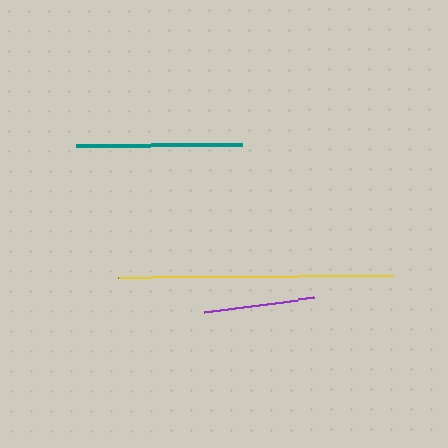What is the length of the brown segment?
The brown segment is approximately 267 pixels long.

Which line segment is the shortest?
The purple line is the shortest at approximately 111 pixels.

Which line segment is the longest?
The yellow line is the longest at approximately 275 pixels.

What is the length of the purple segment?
The purple segment is approximately 111 pixels long.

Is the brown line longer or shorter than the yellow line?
The yellow line is longer than the brown line.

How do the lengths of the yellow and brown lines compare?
The yellow and brown lines are approximately the same length.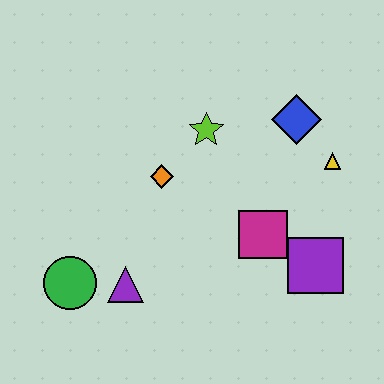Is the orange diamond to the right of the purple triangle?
Yes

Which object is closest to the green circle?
The purple triangle is closest to the green circle.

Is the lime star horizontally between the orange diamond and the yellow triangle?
Yes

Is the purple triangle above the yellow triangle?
No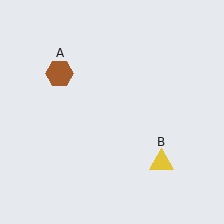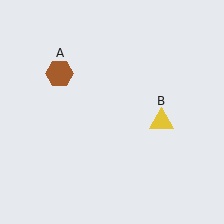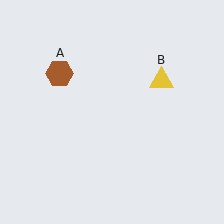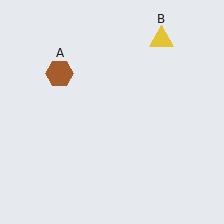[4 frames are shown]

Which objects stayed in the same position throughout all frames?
Brown hexagon (object A) remained stationary.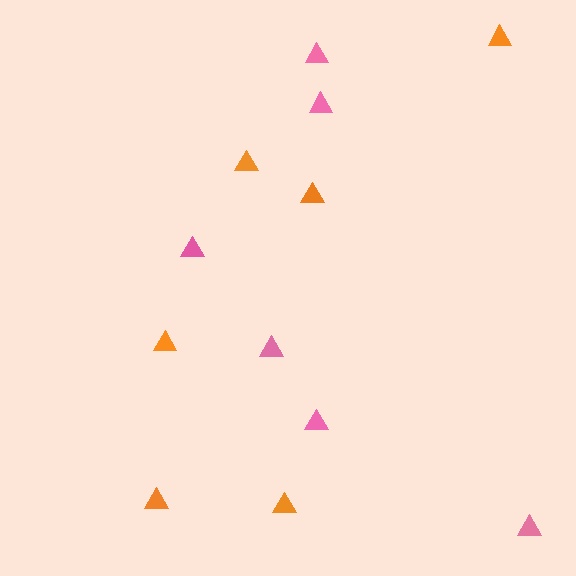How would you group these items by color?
There are 2 groups: one group of pink triangles (6) and one group of orange triangles (6).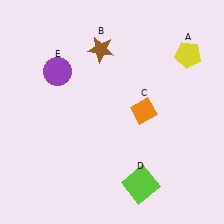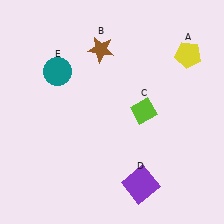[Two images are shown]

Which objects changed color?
C changed from orange to lime. D changed from lime to purple. E changed from purple to teal.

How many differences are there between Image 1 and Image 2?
There are 3 differences between the two images.